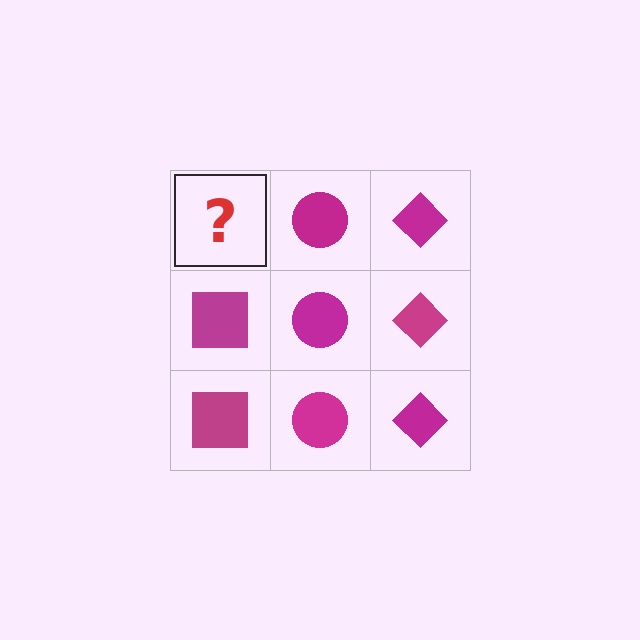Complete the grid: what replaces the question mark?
The question mark should be replaced with a magenta square.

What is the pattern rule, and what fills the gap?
The rule is that each column has a consistent shape. The gap should be filled with a magenta square.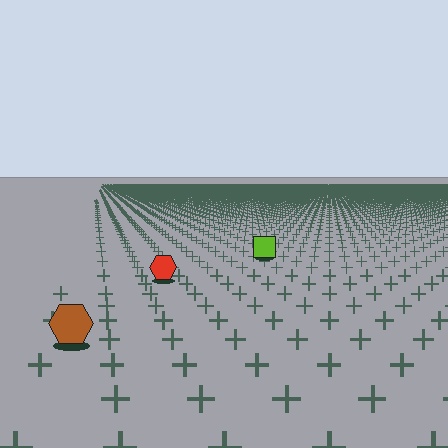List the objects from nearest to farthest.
From nearest to farthest: the brown hexagon, the red hexagon, the lime square.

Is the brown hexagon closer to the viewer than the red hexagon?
Yes. The brown hexagon is closer — you can tell from the texture gradient: the ground texture is coarser near it.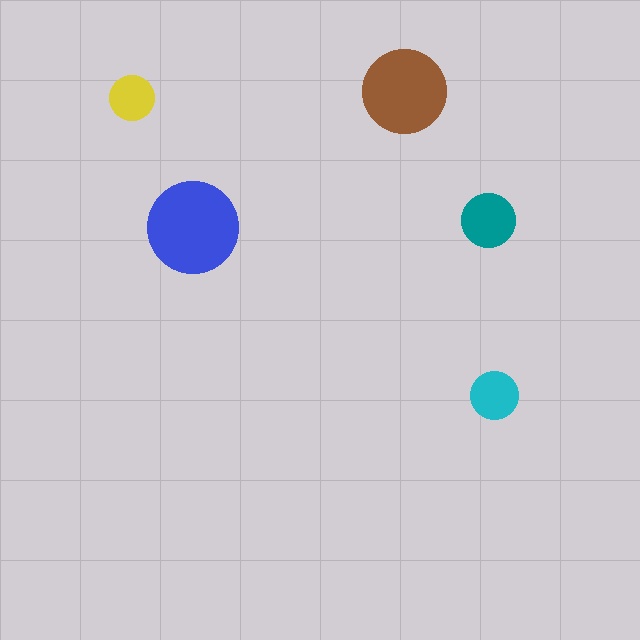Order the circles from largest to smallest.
the blue one, the brown one, the teal one, the cyan one, the yellow one.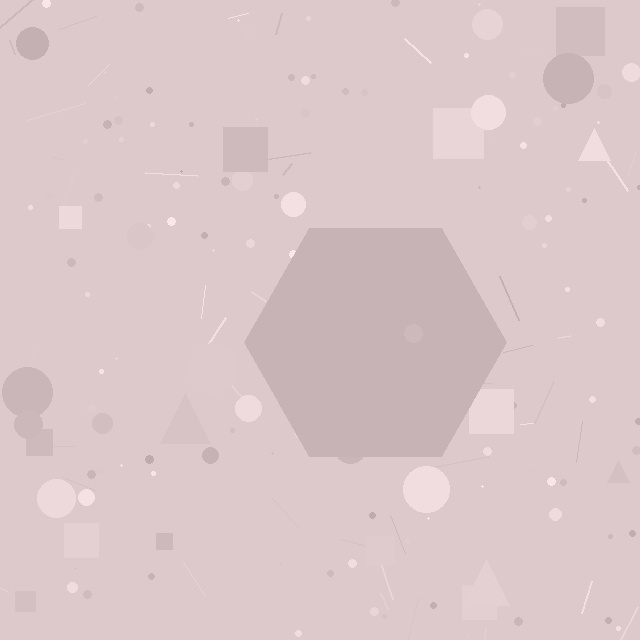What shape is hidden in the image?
A hexagon is hidden in the image.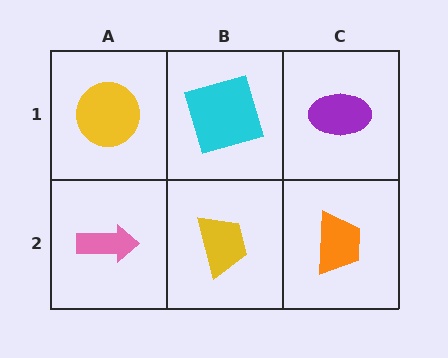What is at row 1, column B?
A cyan square.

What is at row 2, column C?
An orange trapezoid.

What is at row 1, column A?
A yellow circle.